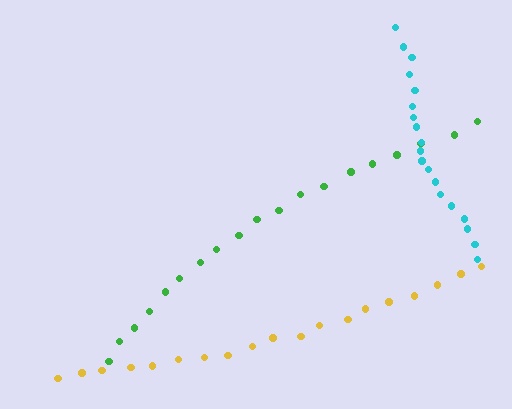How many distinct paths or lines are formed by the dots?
There are 3 distinct paths.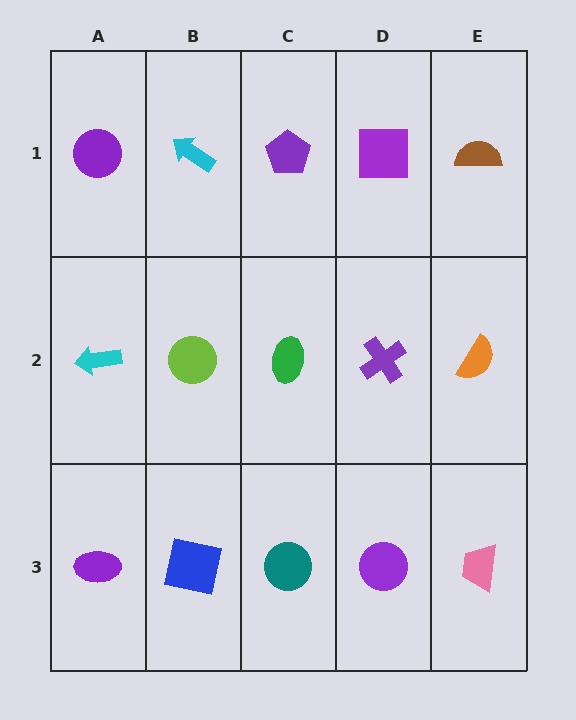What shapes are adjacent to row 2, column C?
A purple pentagon (row 1, column C), a teal circle (row 3, column C), a lime circle (row 2, column B), a purple cross (row 2, column D).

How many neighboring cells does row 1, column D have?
3.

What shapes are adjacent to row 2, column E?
A brown semicircle (row 1, column E), a pink trapezoid (row 3, column E), a purple cross (row 2, column D).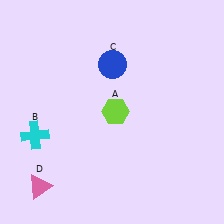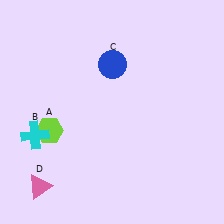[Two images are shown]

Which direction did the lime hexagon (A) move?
The lime hexagon (A) moved left.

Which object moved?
The lime hexagon (A) moved left.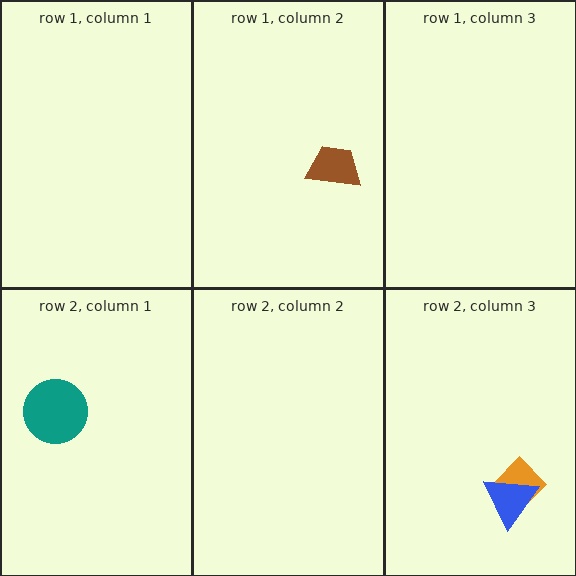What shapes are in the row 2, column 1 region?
The teal circle.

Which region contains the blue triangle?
The row 2, column 3 region.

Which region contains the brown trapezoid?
The row 1, column 2 region.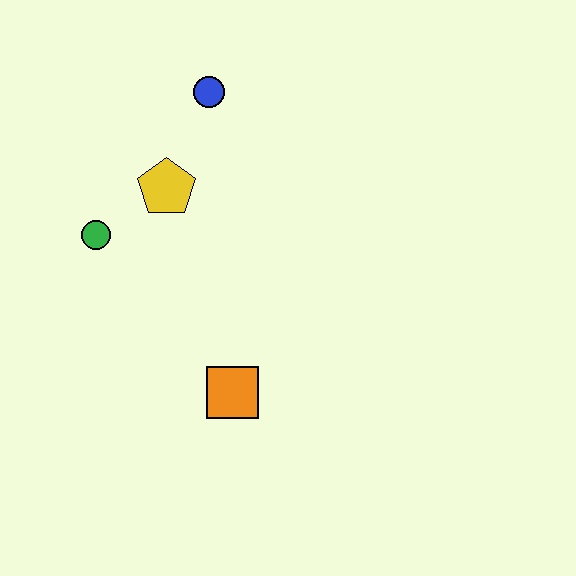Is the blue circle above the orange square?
Yes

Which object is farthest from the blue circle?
The orange square is farthest from the blue circle.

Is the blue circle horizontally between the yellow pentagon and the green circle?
No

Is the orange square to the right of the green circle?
Yes